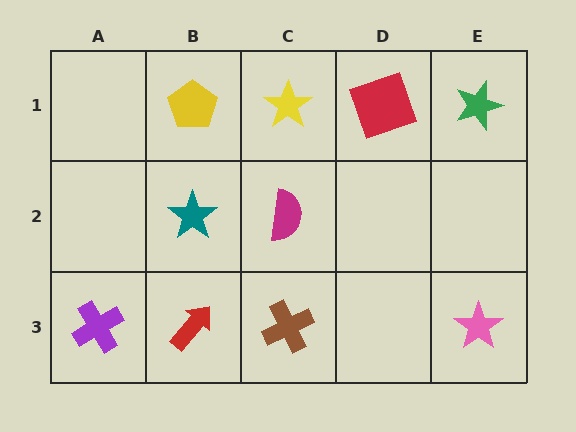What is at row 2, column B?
A teal star.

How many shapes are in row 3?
4 shapes.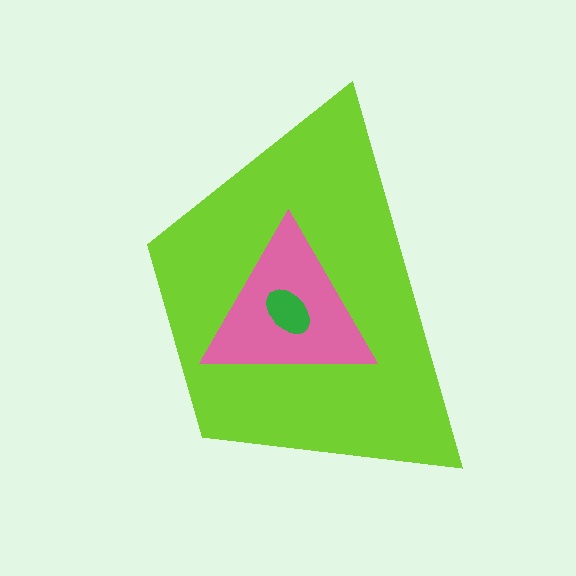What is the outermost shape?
The lime trapezoid.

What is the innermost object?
The green ellipse.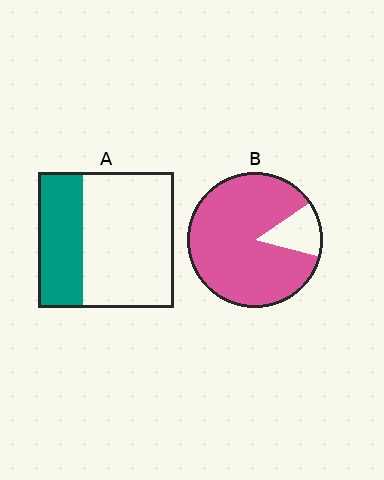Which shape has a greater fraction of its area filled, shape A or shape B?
Shape B.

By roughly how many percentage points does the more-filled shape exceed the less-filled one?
By roughly 55 percentage points (B over A).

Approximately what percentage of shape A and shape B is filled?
A is approximately 35% and B is approximately 85%.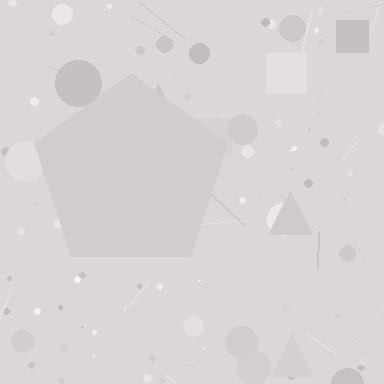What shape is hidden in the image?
A pentagon is hidden in the image.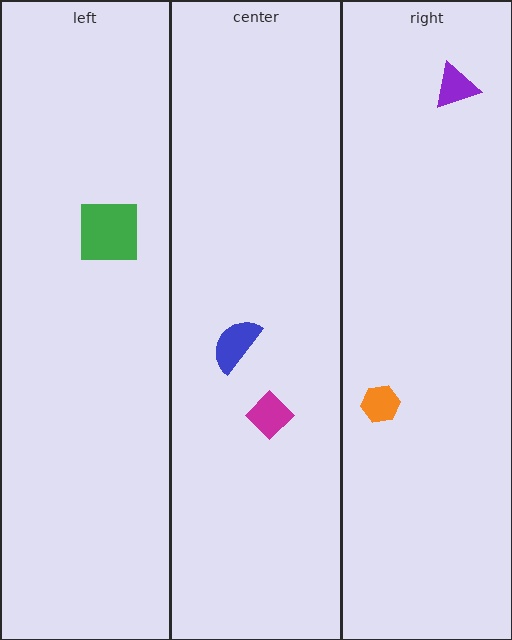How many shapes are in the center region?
2.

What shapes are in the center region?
The magenta diamond, the blue semicircle.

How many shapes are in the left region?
1.